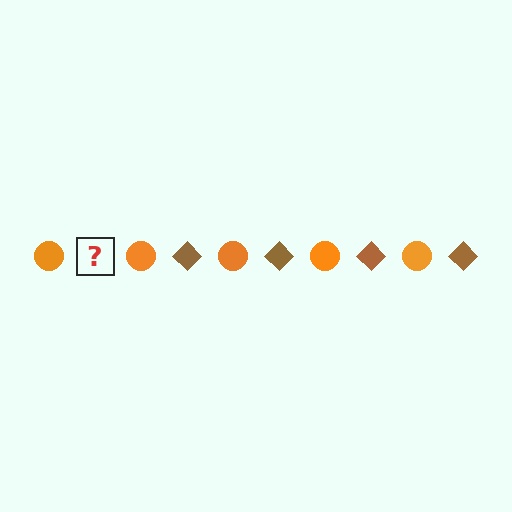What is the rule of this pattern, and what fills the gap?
The rule is that the pattern alternates between orange circle and brown diamond. The gap should be filled with a brown diamond.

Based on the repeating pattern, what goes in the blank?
The blank should be a brown diamond.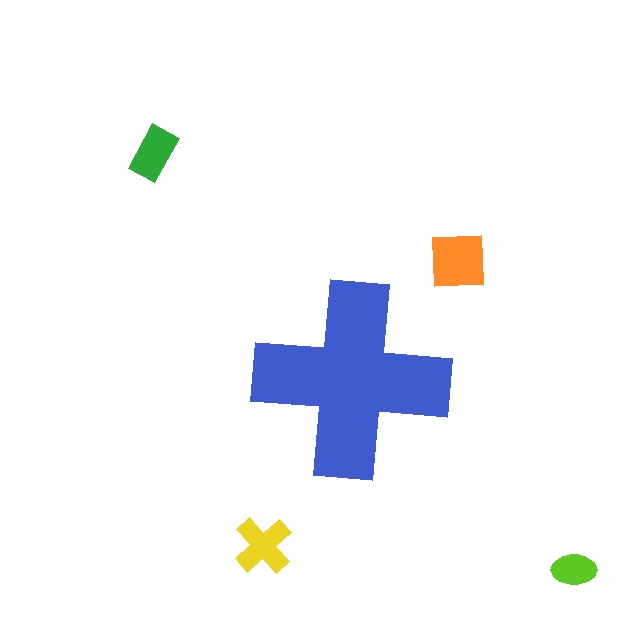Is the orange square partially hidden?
No, the orange square is fully visible.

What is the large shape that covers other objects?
A blue cross.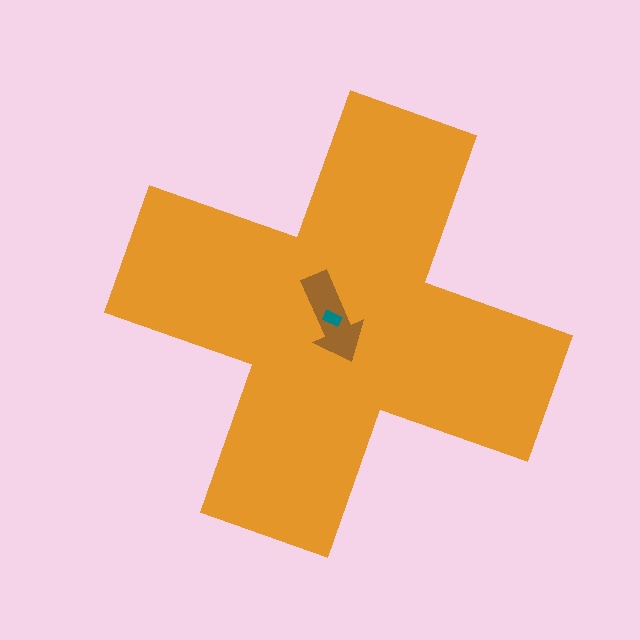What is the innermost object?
The teal rectangle.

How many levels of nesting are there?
3.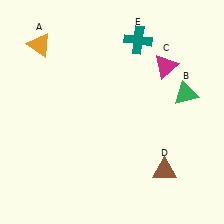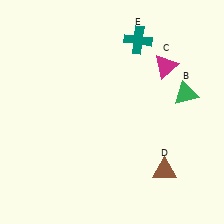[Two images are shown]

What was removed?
The orange triangle (A) was removed in Image 2.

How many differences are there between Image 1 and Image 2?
There is 1 difference between the two images.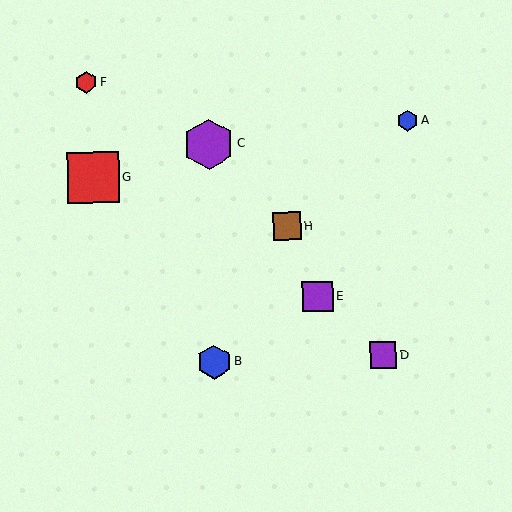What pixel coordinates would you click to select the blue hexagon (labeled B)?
Click at (214, 362) to select the blue hexagon B.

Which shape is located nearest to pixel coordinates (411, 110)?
The blue hexagon (labeled A) at (408, 120) is nearest to that location.